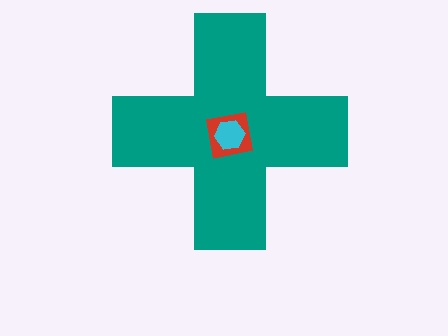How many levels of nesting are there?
3.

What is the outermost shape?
The teal cross.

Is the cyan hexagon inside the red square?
Yes.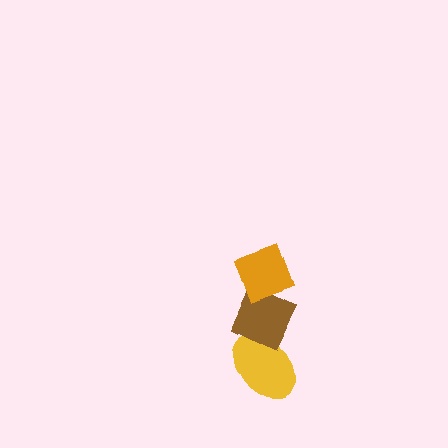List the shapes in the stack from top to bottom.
From top to bottom: the orange diamond, the brown diamond, the yellow ellipse.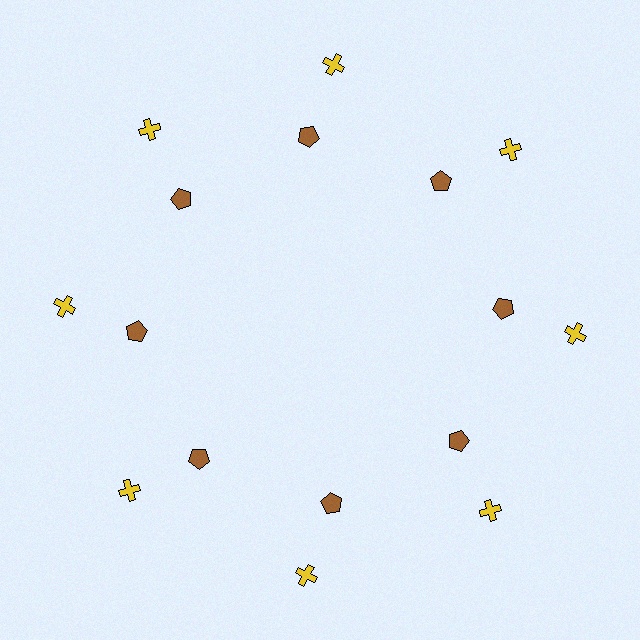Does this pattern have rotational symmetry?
Yes, this pattern has 8-fold rotational symmetry. It looks the same after rotating 45 degrees around the center.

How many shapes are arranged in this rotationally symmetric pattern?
There are 16 shapes, arranged in 8 groups of 2.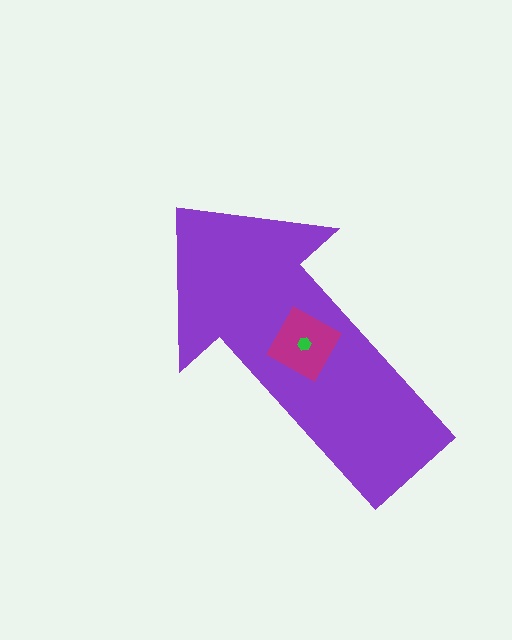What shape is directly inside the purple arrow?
The magenta square.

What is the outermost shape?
The purple arrow.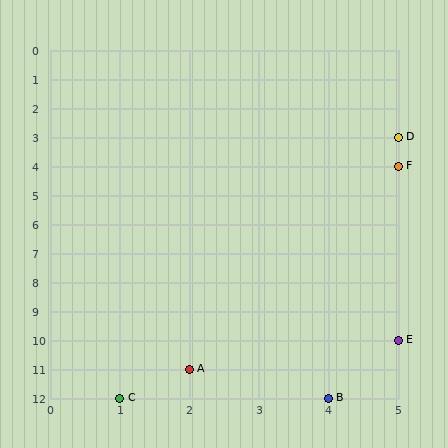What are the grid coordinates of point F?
Point F is at grid coordinates (5, 4).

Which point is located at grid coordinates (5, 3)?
Point D is at (5, 3).